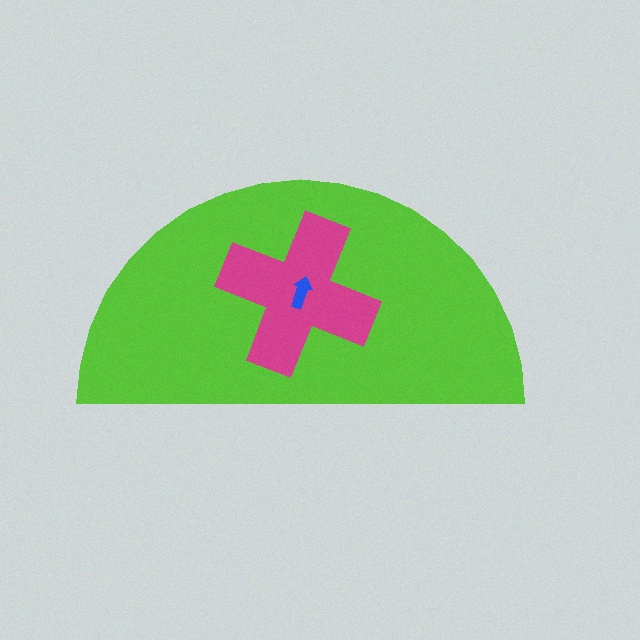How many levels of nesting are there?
3.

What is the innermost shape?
The blue arrow.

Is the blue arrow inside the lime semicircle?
Yes.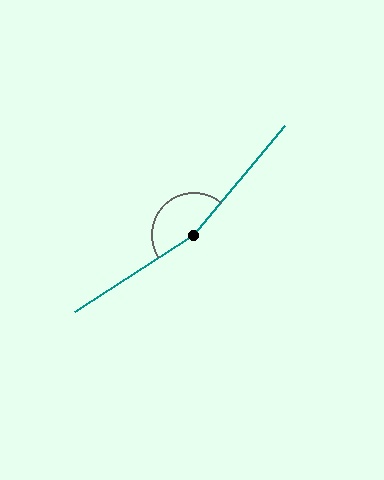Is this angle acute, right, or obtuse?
It is obtuse.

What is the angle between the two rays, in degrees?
Approximately 163 degrees.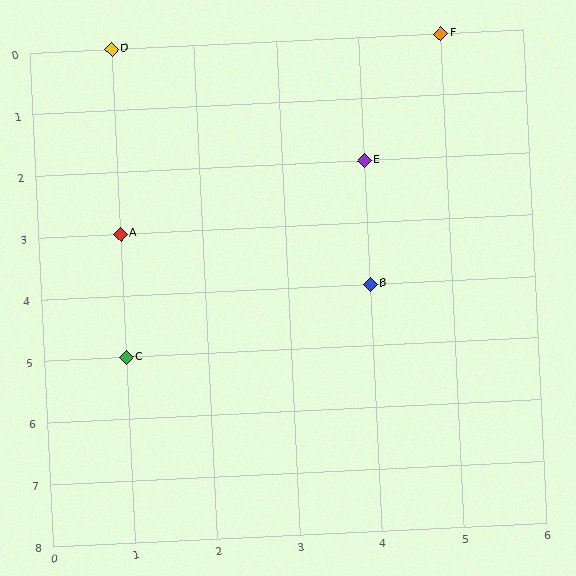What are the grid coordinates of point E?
Point E is at grid coordinates (4, 2).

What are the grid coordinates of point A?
Point A is at grid coordinates (1, 3).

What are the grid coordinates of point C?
Point C is at grid coordinates (1, 5).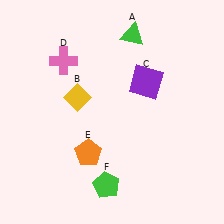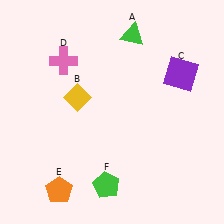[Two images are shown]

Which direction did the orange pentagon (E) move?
The orange pentagon (E) moved down.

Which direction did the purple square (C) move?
The purple square (C) moved right.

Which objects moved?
The objects that moved are: the purple square (C), the orange pentagon (E).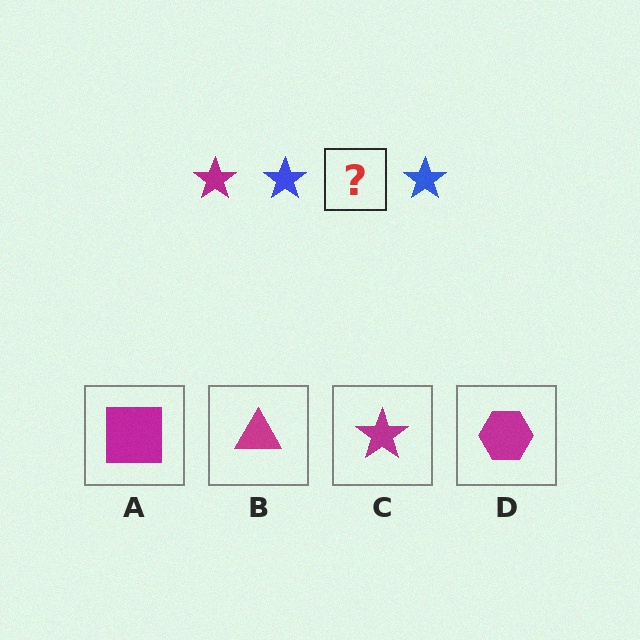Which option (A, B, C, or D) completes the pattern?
C.